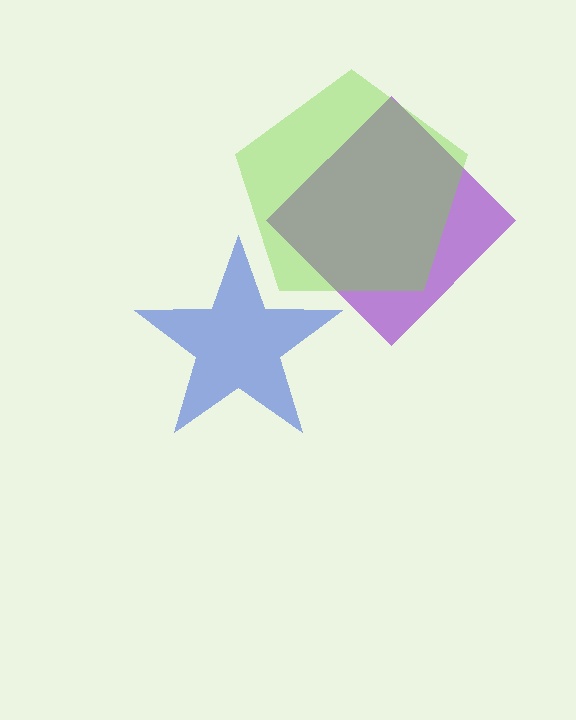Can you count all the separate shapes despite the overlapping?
Yes, there are 3 separate shapes.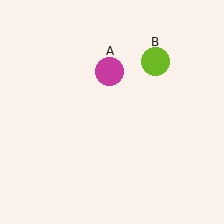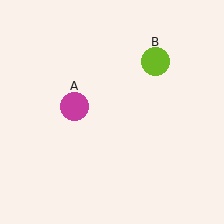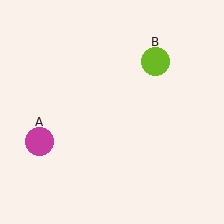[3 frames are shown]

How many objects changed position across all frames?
1 object changed position: magenta circle (object A).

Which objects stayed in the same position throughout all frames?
Lime circle (object B) remained stationary.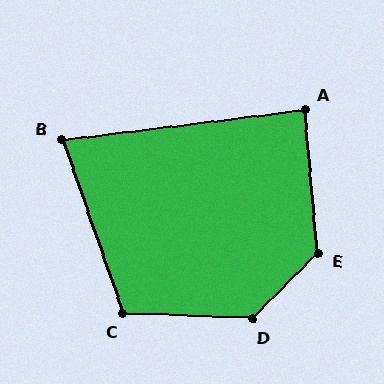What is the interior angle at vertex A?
Approximately 88 degrees (approximately right).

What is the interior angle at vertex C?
Approximately 111 degrees (obtuse).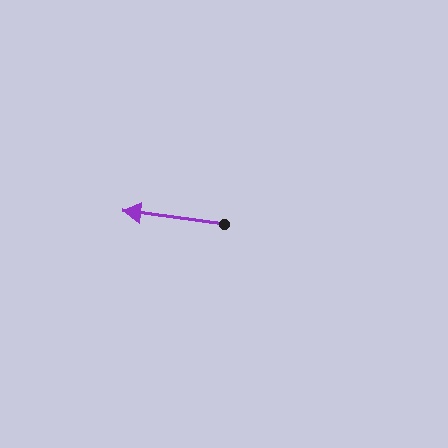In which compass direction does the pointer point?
West.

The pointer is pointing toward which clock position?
Roughly 9 o'clock.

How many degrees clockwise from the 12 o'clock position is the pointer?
Approximately 277 degrees.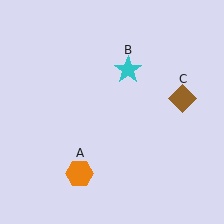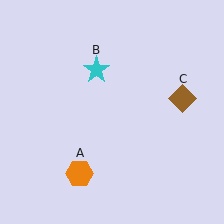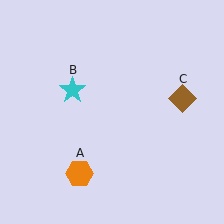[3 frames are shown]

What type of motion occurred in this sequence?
The cyan star (object B) rotated counterclockwise around the center of the scene.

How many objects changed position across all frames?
1 object changed position: cyan star (object B).